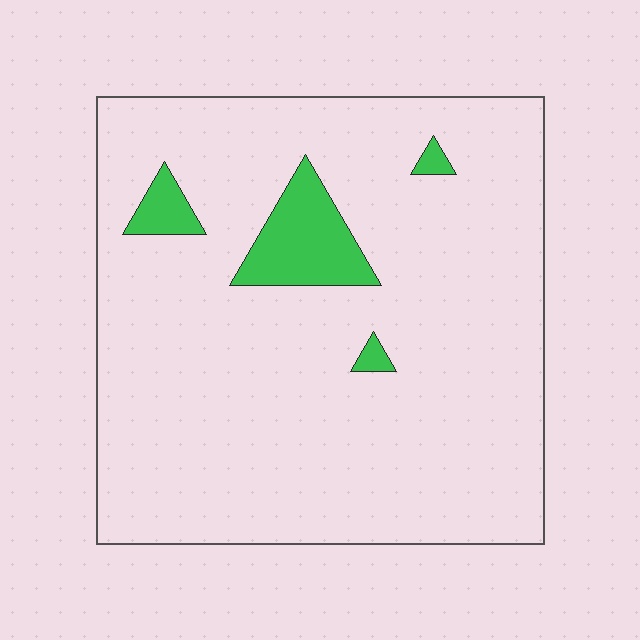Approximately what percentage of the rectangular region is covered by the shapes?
Approximately 10%.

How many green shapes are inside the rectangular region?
4.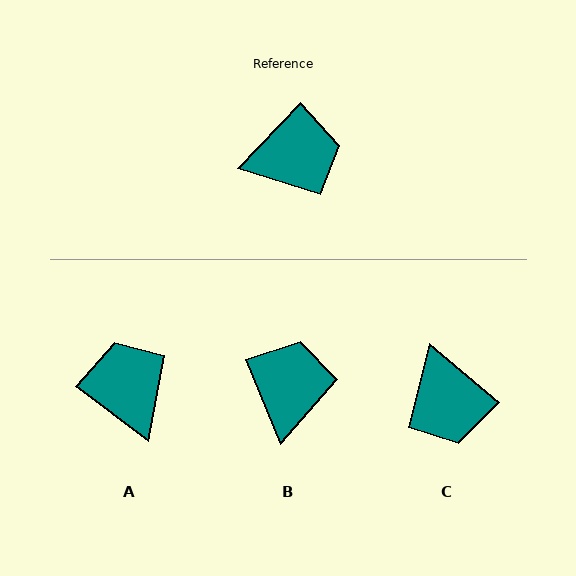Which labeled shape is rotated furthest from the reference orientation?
A, about 96 degrees away.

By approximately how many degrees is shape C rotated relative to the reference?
Approximately 87 degrees clockwise.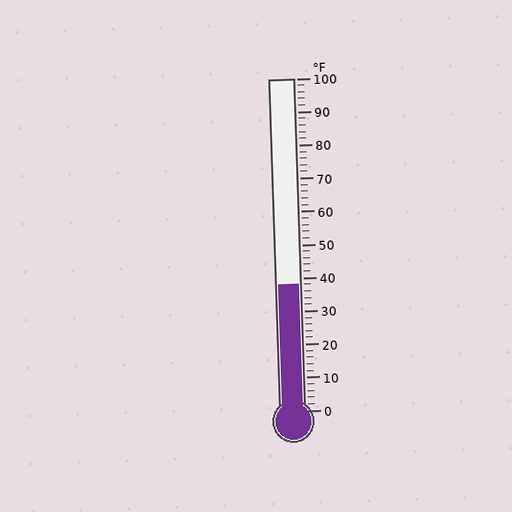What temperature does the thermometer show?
The thermometer shows approximately 38°F.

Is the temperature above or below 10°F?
The temperature is above 10°F.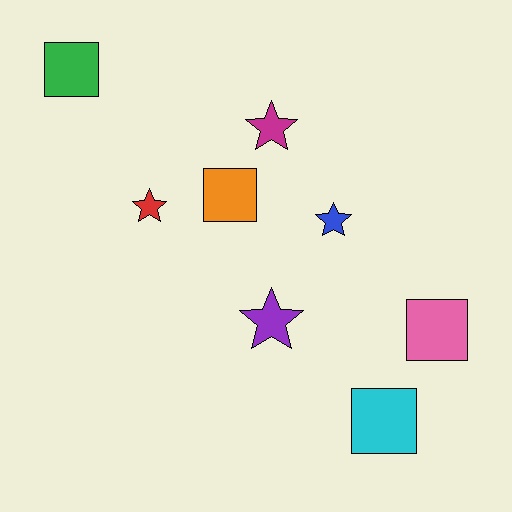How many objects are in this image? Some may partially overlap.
There are 8 objects.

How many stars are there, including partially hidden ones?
There are 4 stars.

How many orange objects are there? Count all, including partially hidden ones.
There is 1 orange object.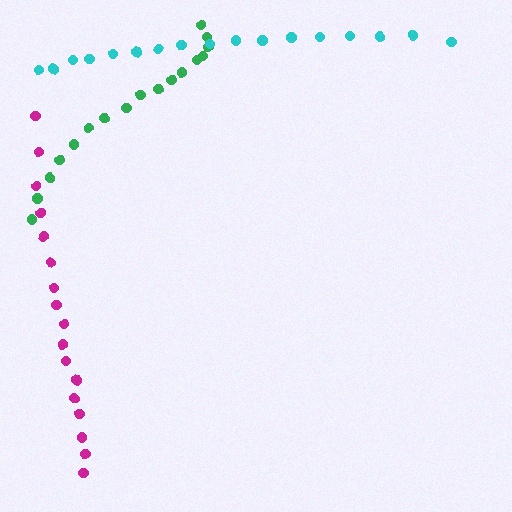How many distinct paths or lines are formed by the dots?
There are 3 distinct paths.